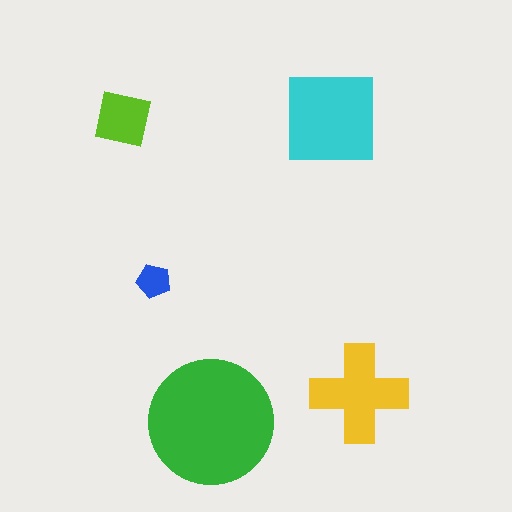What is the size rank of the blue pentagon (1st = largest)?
5th.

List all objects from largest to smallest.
The green circle, the cyan square, the yellow cross, the lime square, the blue pentagon.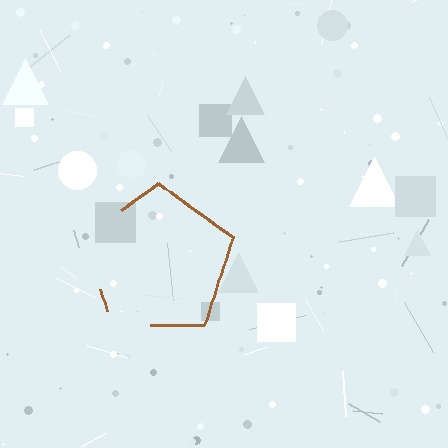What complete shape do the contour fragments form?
The contour fragments form a pentagon.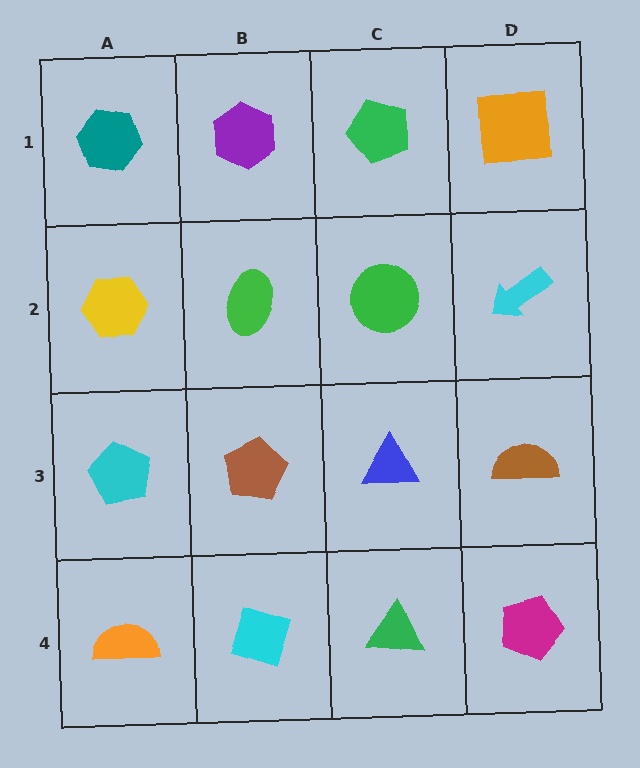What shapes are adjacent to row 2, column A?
A teal hexagon (row 1, column A), a cyan pentagon (row 3, column A), a green ellipse (row 2, column B).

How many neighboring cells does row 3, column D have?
3.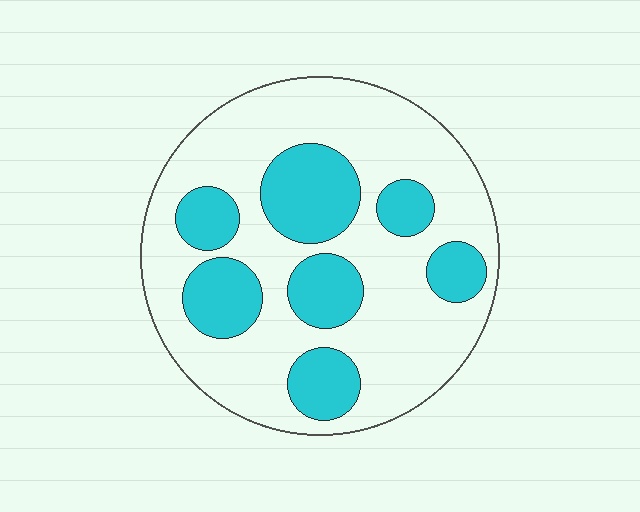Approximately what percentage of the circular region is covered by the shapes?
Approximately 30%.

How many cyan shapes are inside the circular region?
7.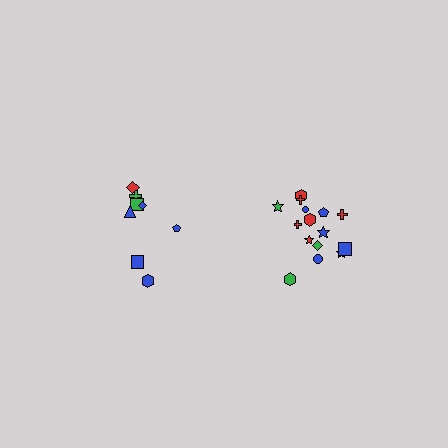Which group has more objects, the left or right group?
The right group.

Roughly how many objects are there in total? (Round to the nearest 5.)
Roughly 25 objects in total.